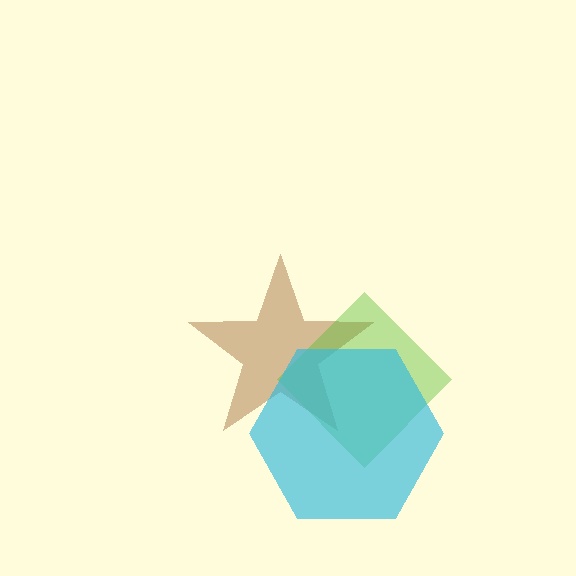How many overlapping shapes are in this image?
There are 3 overlapping shapes in the image.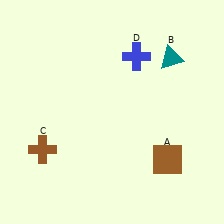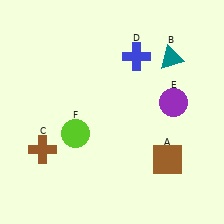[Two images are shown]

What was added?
A purple circle (E), a lime circle (F) were added in Image 2.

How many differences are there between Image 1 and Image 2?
There are 2 differences between the two images.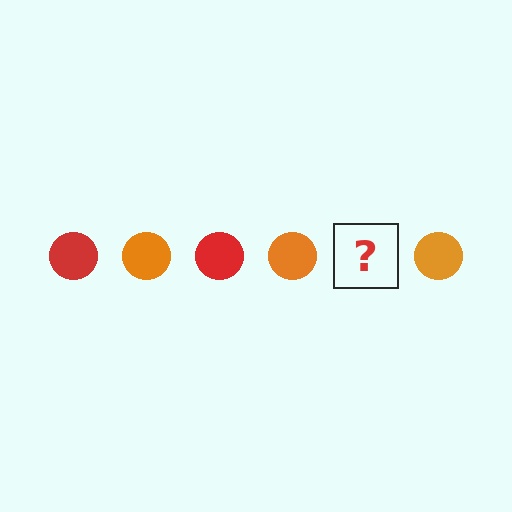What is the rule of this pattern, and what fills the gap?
The rule is that the pattern cycles through red, orange circles. The gap should be filled with a red circle.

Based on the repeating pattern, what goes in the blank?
The blank should be a red circle.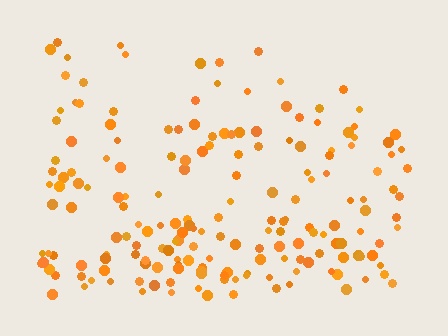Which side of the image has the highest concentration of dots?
The bottom.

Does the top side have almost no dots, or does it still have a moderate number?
Still a moderate number, just noticeably fewer than the bottom.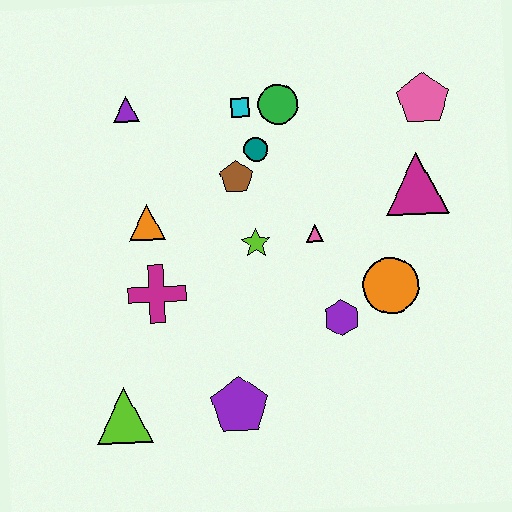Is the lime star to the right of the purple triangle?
Yes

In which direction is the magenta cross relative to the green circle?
The magenta cross is below the green circle.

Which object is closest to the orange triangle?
The magenta cross is closest to the orange triangle.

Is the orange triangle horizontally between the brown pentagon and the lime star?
No